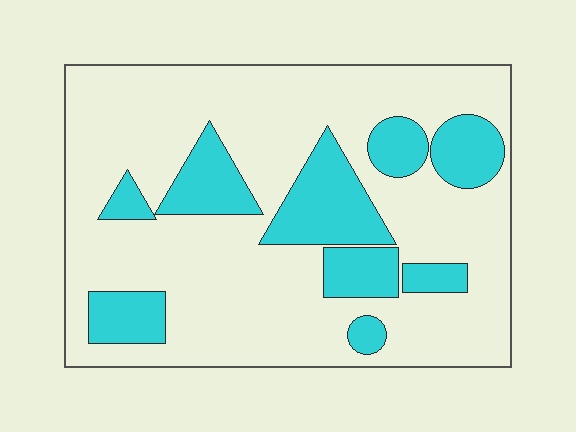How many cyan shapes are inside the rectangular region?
9.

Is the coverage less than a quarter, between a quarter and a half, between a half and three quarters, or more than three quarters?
Less than a quarter.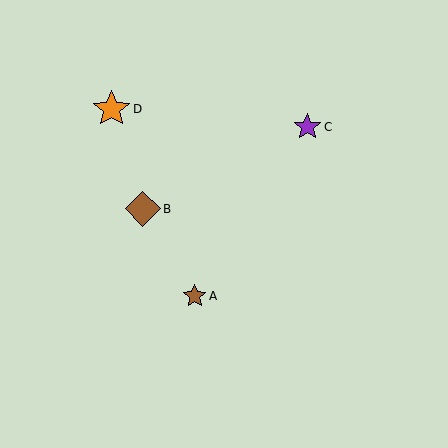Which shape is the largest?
The orange star (labeled D) is the largest.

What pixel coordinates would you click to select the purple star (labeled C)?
Click at (307, 127) to select the purple star C.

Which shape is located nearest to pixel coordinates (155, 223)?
The brown diamond (labeled B) at (143, 209) is nearest to that location.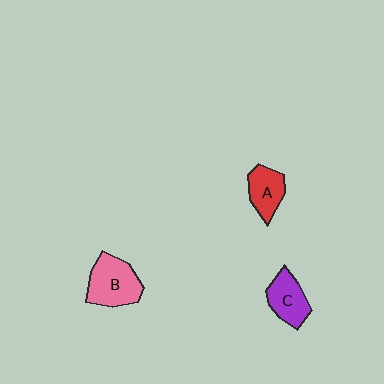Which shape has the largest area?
Shape B (pink).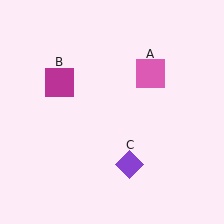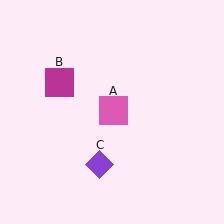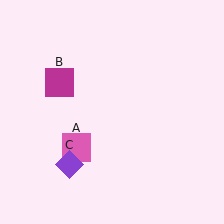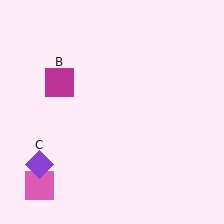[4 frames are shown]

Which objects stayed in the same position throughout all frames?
Magenta square (object B) remained stationary.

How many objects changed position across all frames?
2 objects changed position: pink square (object A), purple diamond (object C).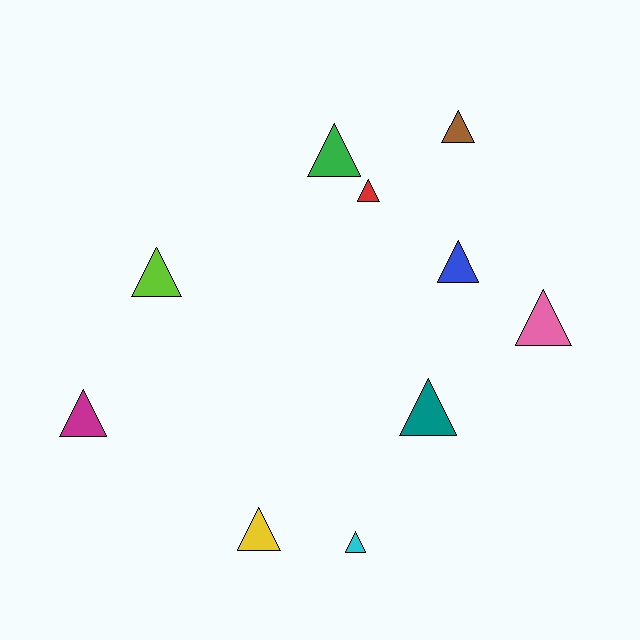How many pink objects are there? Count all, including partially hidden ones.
There is 1 pink object.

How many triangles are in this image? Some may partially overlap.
There are 10 triangles.